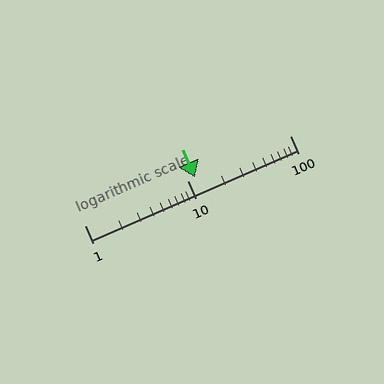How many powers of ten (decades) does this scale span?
The scale spans 2 decades, from 1 to 100.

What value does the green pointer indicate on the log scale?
The pointer indicates approximately 12.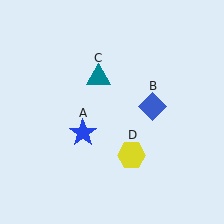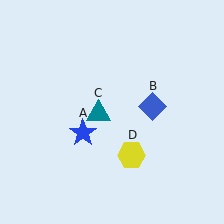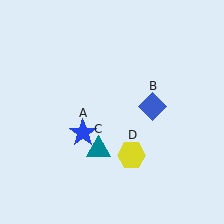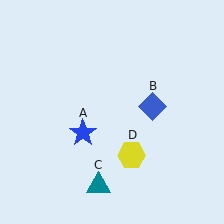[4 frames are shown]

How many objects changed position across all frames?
1 object changed position: teal triangle (object C).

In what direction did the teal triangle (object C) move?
The teal triangle (object C) moved down.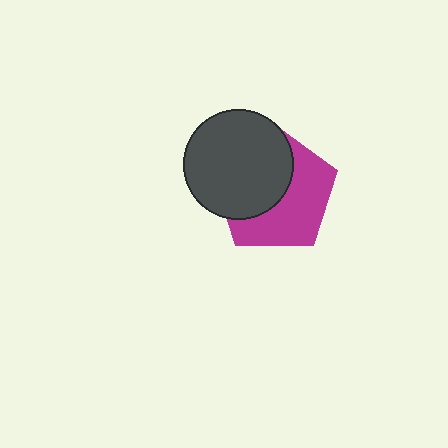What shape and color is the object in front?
The object in front is a dark gray circle.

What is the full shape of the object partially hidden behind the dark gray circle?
The partially hidden object is a magenta pentagon.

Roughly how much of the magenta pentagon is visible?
About half of it is visible (roughly 51%).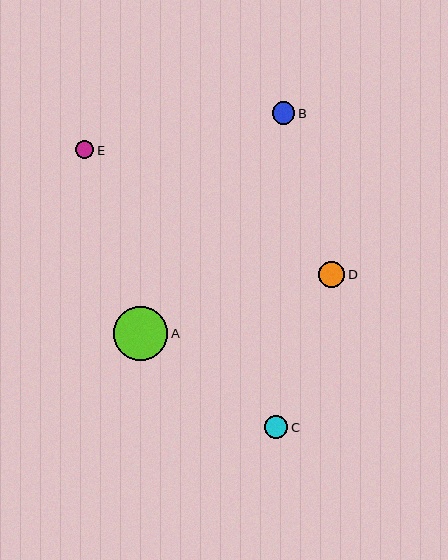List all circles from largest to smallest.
From largest to smallest: A, D, C, B, E.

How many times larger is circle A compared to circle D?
Circle A is approximately 2.1 times the size of circle D.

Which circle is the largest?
Circle A is the largest with a size of approximately 54 pixels.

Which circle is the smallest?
Circle E is the smallest with a size of approximately 18 pixels.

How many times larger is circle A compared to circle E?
Circle A is approximately 2.9 times the size of circle E.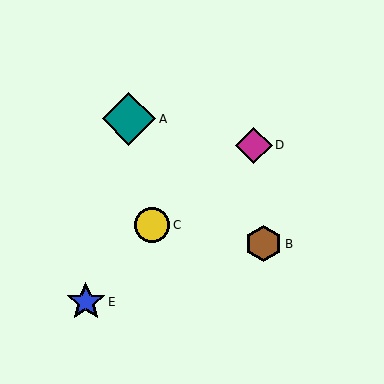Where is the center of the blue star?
The center of the blue star is at (86, 302).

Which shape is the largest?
The teal diamond (labeled A) is the largest.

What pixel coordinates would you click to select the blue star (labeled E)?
Click at (86, 302) to select the blue star E.